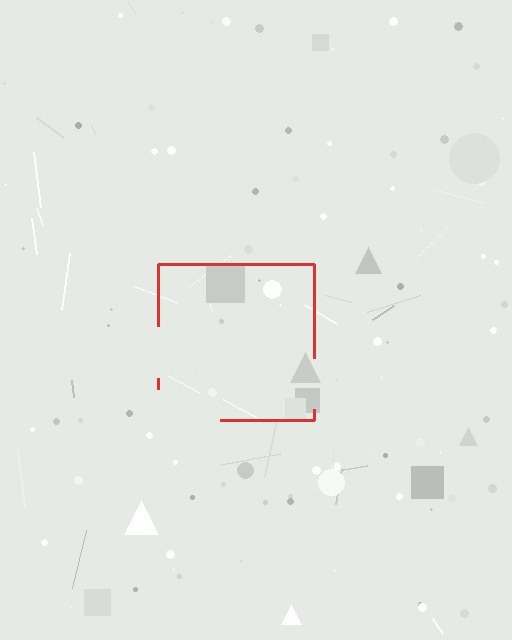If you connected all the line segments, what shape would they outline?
They would outline a square.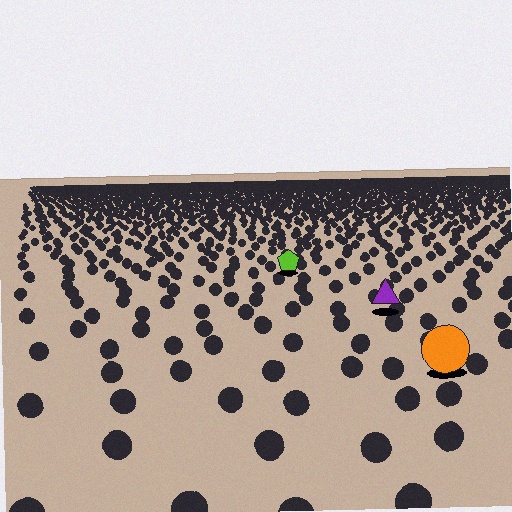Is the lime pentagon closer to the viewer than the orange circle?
No. The orange circle is closer — you can tell from the texture gradient: the ground texture is coarser near it.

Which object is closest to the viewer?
The orange circle is closest. The texture marks near it are larger and more spread out.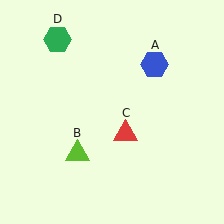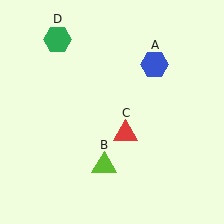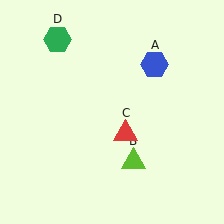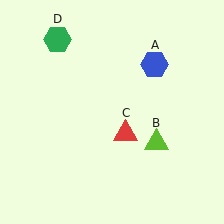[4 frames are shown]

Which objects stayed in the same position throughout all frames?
Blue hexagon (object A) and red triangle (object C) and green hexagon (object D) remained stationary.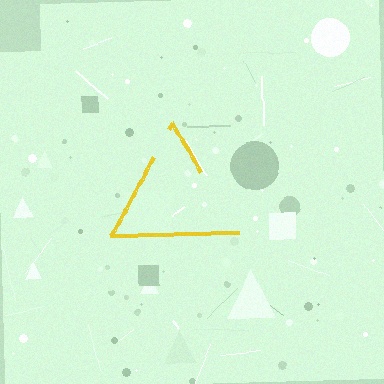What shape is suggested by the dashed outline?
The dashed outline suggests a triangle.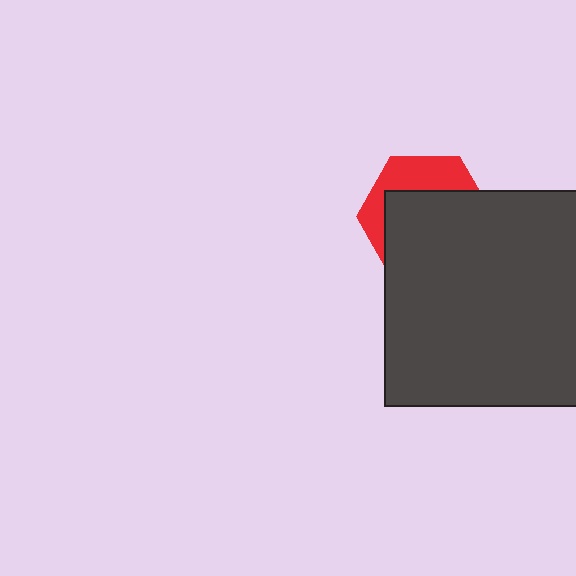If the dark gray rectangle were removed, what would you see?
You would see the complete red hexagon.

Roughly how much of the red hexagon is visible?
A small part of it is visible (roughly 33%).